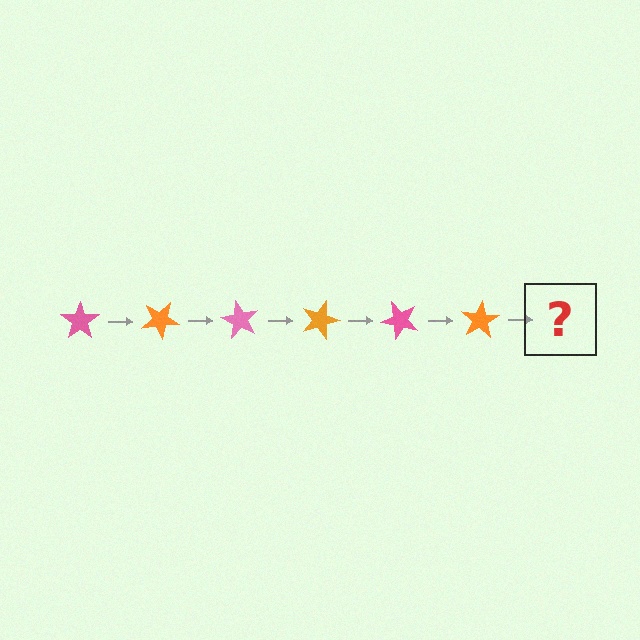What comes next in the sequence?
The next element should be a pink star, rotated 180 degrees from the start.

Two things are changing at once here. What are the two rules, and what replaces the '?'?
The two rules are that it rotates 30 degrees each step and the color cycles through pink and orange. The '?' should be a pink star, rotated 180 degrees from the start.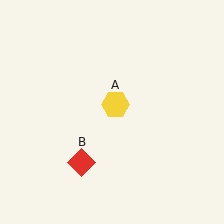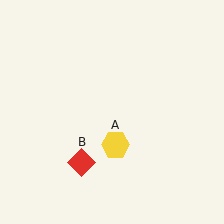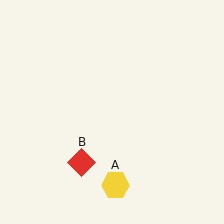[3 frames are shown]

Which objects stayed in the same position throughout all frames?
Red diamond (object B) remained stationary.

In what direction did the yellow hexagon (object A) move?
The yellow hexagon (object A) moved down.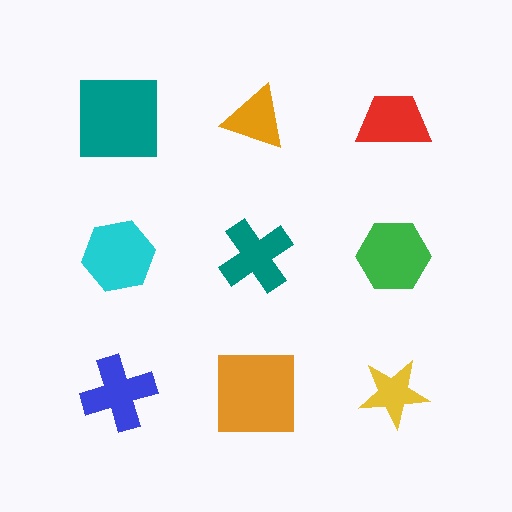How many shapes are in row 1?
3 shapes.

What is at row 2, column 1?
A cyan hexagon.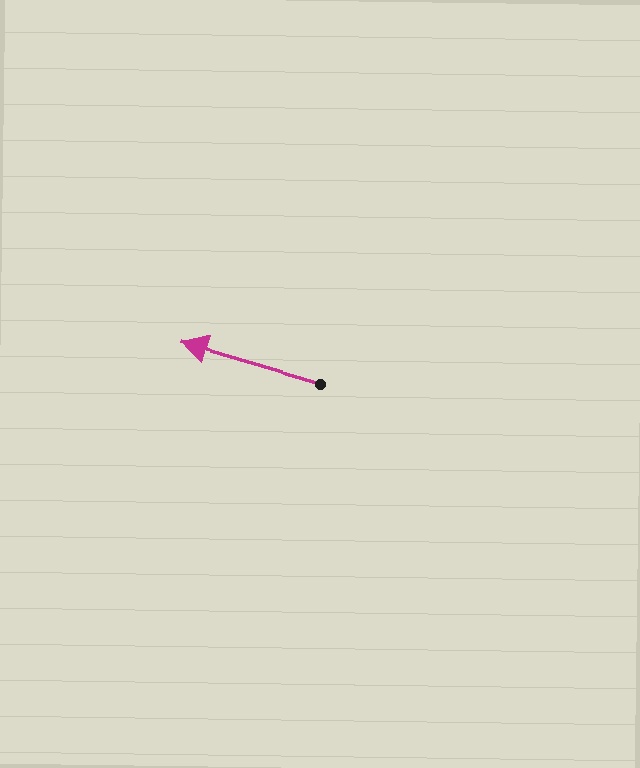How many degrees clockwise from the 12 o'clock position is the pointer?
Approximately 286 degrees.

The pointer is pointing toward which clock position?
Roughly 10 o'clock.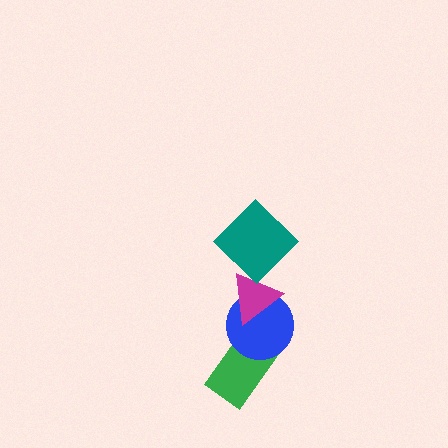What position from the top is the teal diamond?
The teal diamond is 1st from the top.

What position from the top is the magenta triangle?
The magenta triangle is 2nd from the top.